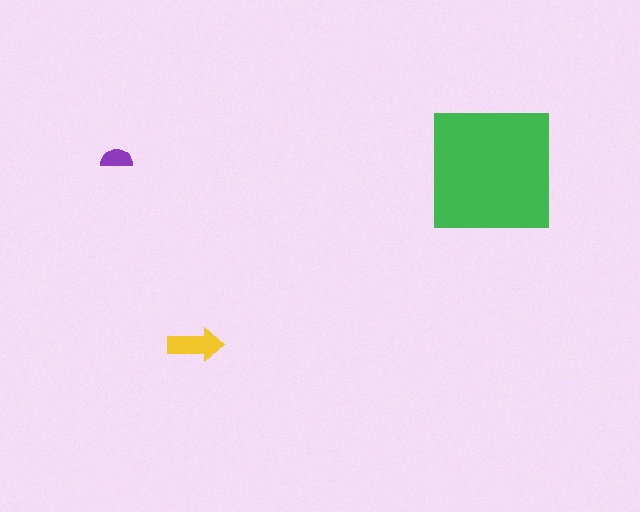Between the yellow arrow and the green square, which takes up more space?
The green square.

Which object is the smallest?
The purple semicircle.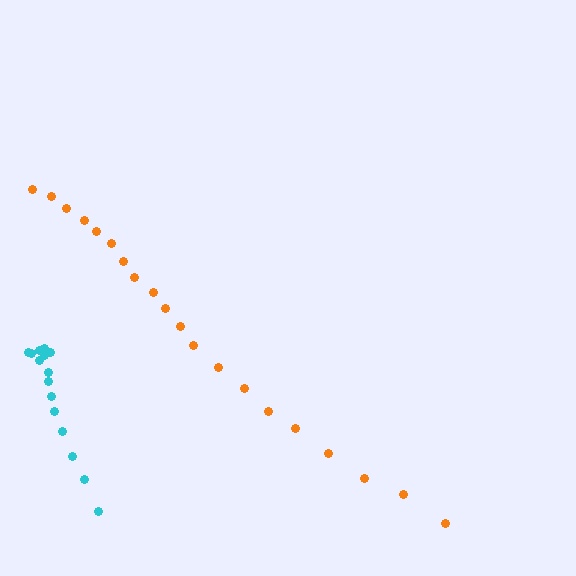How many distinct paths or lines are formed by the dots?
There are 2 distinct paths.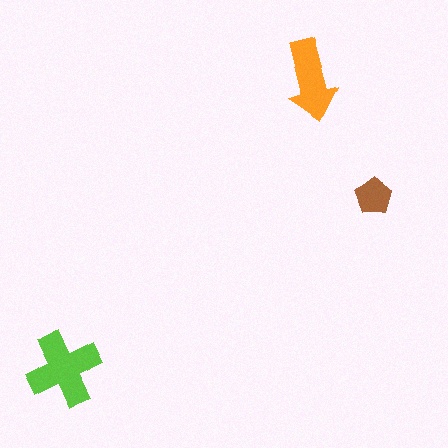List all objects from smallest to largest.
The brown pentagon, the orange arrow, the lime cross.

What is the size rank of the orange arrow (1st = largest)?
2nd.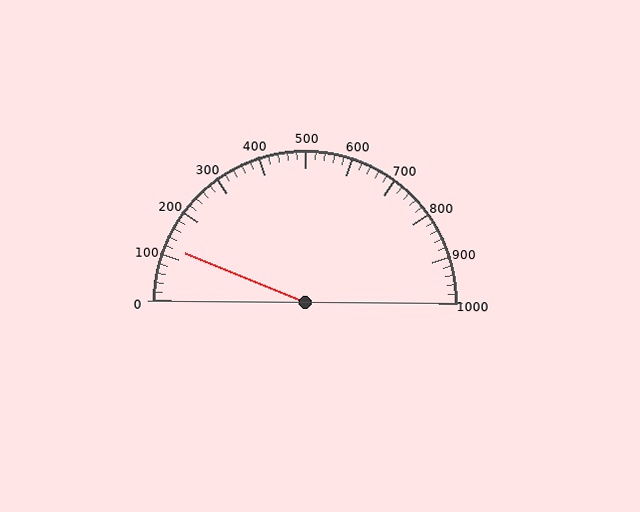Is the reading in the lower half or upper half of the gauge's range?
The reading is in the lower half of the range (0 to 1000).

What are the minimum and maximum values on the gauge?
The gauge ranges from 0 to 1000.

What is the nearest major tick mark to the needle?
The nearest major tick mark is 100.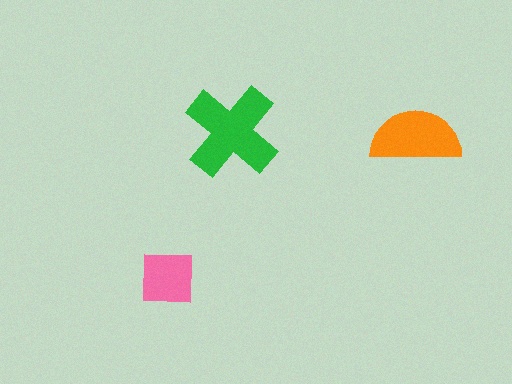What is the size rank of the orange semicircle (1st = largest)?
2nd.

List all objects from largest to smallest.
The green cross, the orange semicircle, the pink square.